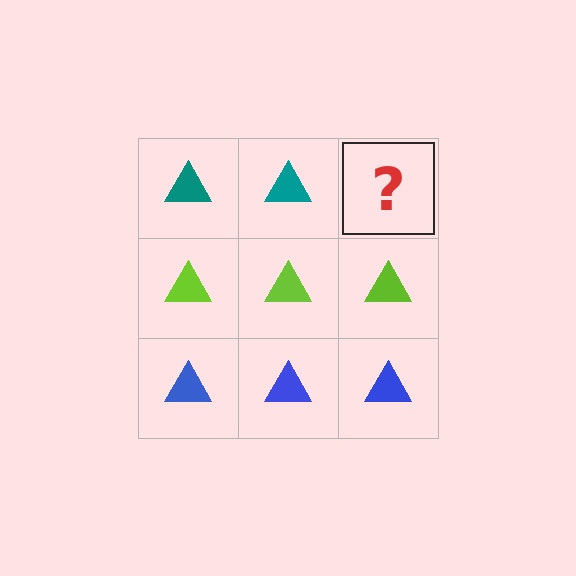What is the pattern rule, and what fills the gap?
The rule is that each row has a consistent color. The gap should be filled with a teal triangle.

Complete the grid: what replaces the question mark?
The question mark should be replaced with a teal triangle.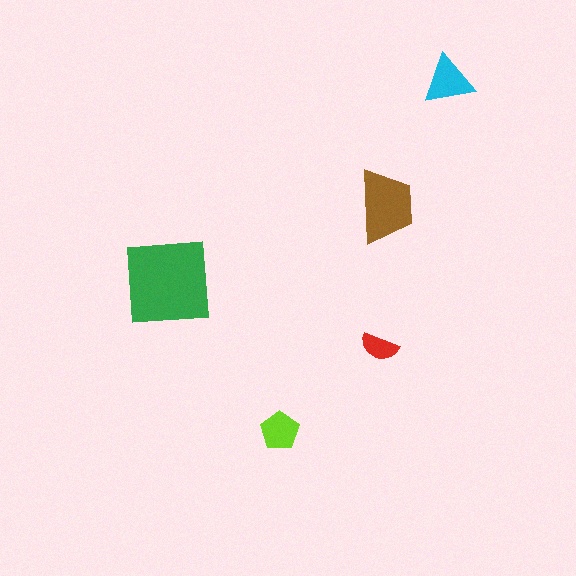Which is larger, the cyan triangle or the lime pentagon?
The cyan triangle.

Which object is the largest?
The green square.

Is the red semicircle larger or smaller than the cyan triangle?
Smaller.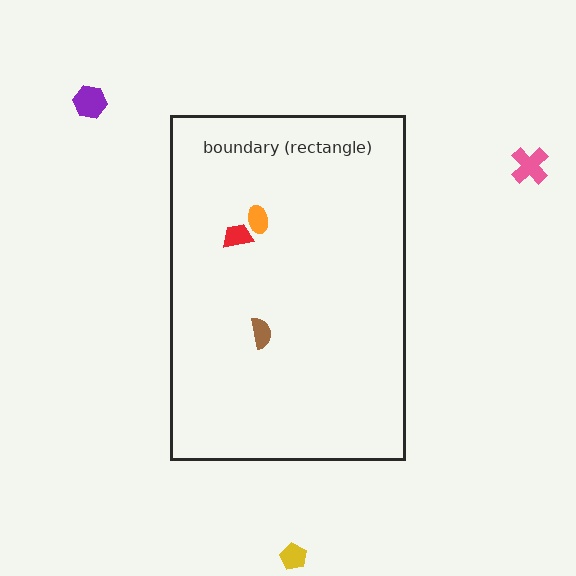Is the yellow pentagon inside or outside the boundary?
Outside.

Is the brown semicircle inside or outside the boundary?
Inside.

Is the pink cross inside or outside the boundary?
Outside.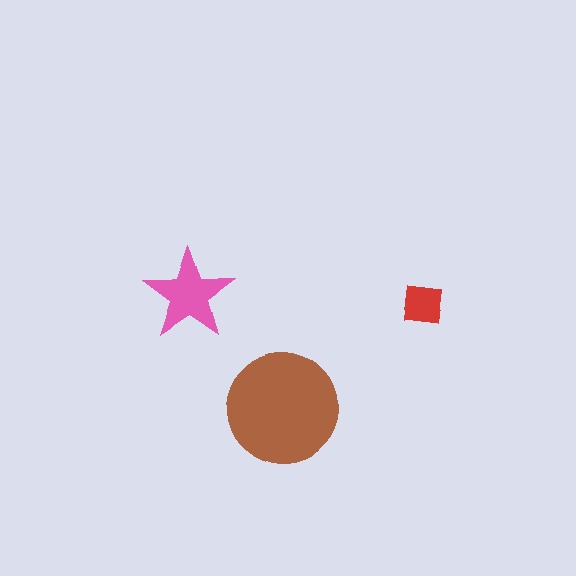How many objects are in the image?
There are 3 objects in the image.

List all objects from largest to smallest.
The brown circle, the pink star, the red square.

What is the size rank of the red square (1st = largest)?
3rd.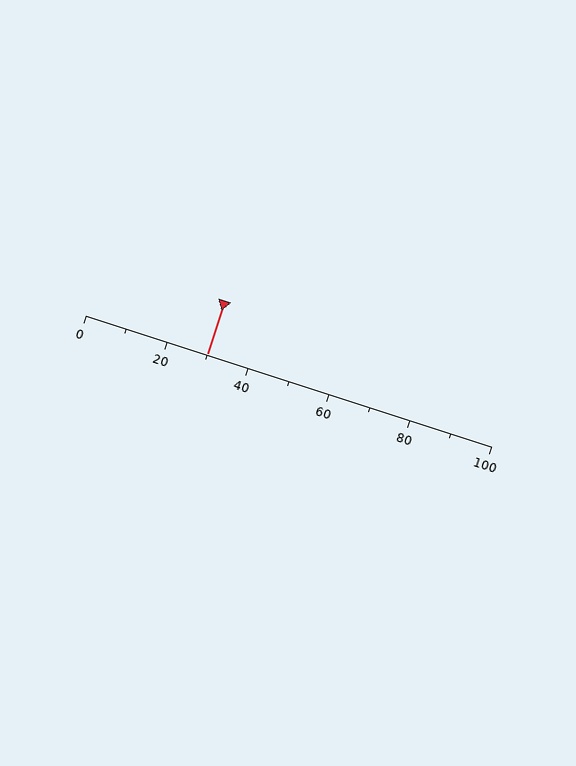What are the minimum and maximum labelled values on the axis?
The axis runs from 0 to 100.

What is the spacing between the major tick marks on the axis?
The major ticks are spaced 20 apart.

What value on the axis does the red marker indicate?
The marker indicates approximately 30.